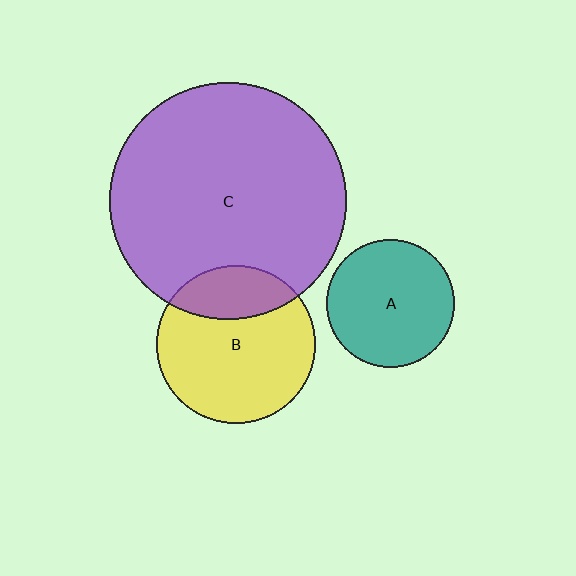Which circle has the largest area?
Circle C (purple).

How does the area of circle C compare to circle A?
Approximately 3.4 times.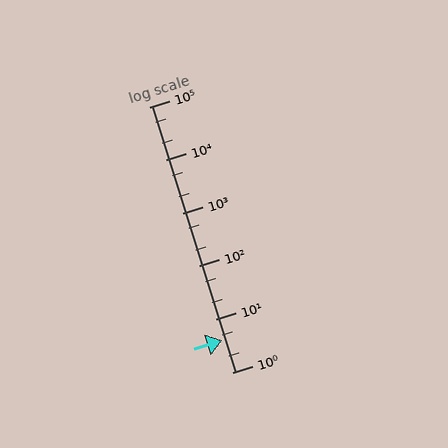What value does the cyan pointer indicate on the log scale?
The pointer indicates approximately 4.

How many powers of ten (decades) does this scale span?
The scale spans 5 decades, from 1 to 100000.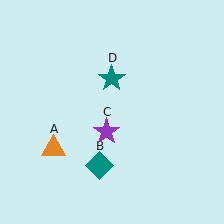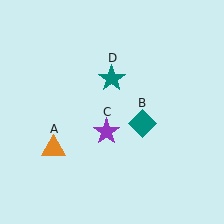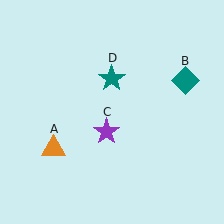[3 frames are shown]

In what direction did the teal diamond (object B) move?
The teal diamond (object B) moved up and to the right.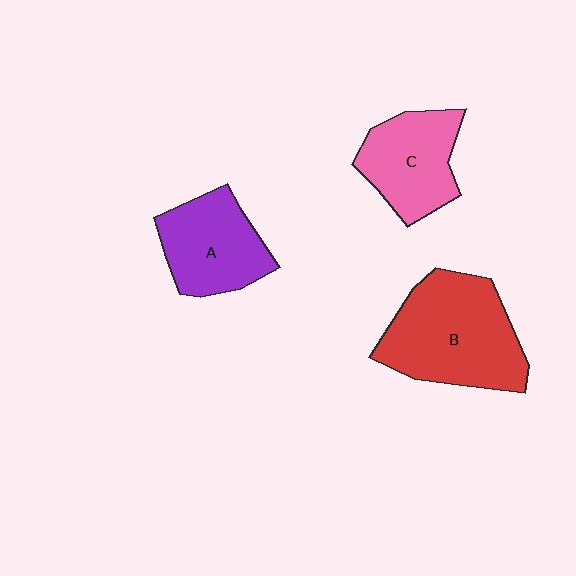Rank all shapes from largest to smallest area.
From largest to smallest: B (red), A (purple), C (pink).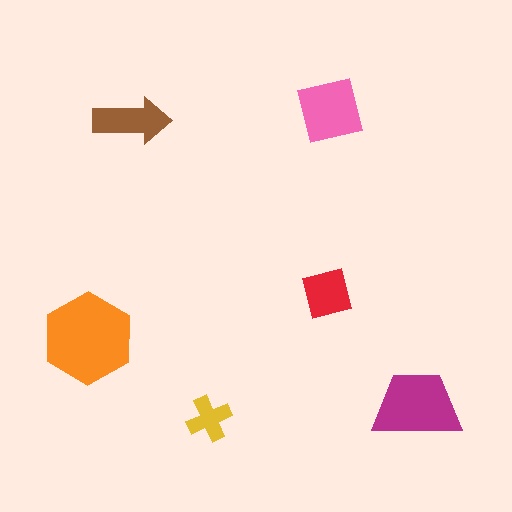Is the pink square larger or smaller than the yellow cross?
Larger.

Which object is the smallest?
The yellow cross.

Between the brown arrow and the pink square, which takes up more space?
The pink square.